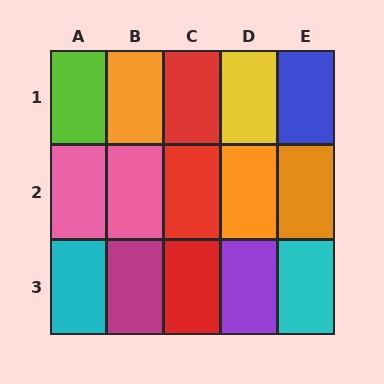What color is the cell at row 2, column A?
Pink.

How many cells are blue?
1 cell is blue.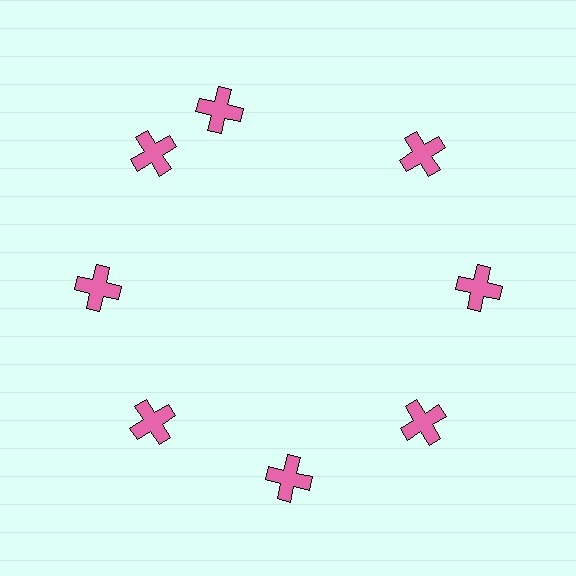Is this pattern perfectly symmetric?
No. The 8 pink crosses are arranged in a ring, but one element near the 12 o'clock position is rotated out of alignment along the ring, breaking the 8-fold rotational symmetry.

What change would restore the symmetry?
The symmetry would be restored by rotating it back into even spacing with its neighbors so that all 8 crosses sit at equal angles and equal distance from the center.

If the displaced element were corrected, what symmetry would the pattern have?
It would have 8-fold rotational symmetry — the pattern would map onto itself every 45 degrees.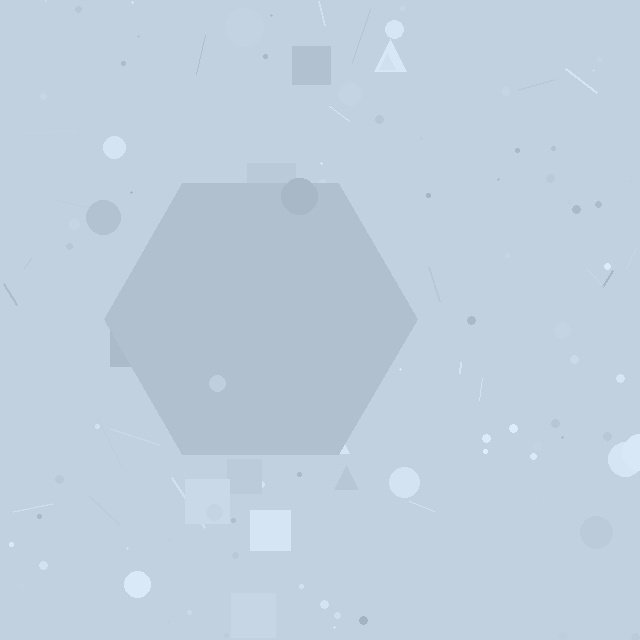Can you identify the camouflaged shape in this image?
The camouflaged shape is a hexagon.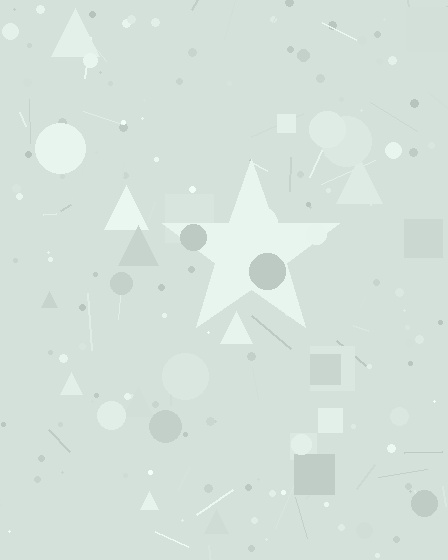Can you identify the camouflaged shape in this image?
The camouflaged shape is a star.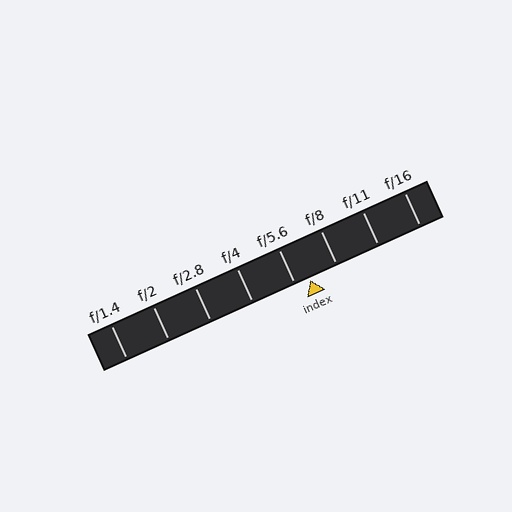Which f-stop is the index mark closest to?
The index mark is closest to f/5.6.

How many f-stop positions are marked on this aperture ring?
There are 8 f-stop positions marked.